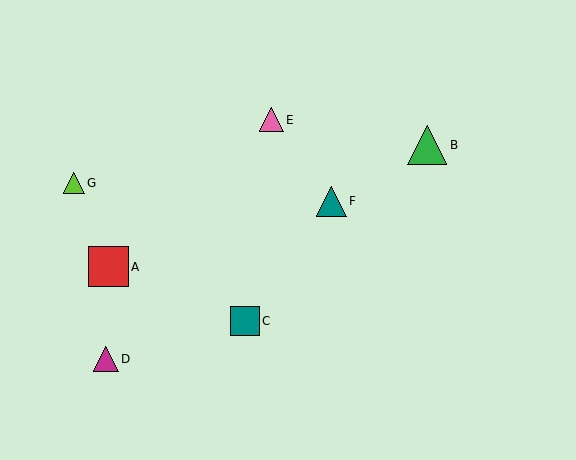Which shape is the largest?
The red square (labeled A) is the largest.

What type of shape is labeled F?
Shape F is a teal triangle.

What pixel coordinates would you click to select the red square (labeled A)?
Click at (108, 267) to select the red square A.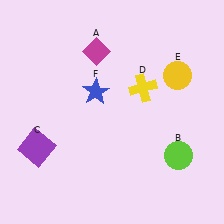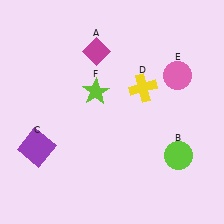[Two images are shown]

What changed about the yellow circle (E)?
In Image 1, E is yellow. In Image 2, it changed to pink.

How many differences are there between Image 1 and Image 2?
There are 2 differences between the two images.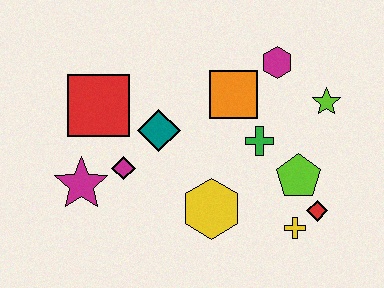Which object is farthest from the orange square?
The magenta star is farthest from the orange square.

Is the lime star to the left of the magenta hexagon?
No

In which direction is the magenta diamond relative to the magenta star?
The magenta diamond is to the right of the magenta star.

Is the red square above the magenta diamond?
Yes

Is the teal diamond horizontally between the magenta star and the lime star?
Yes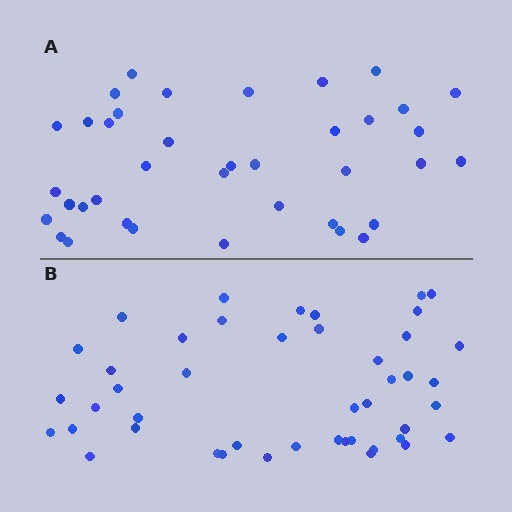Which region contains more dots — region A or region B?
Region B (the bottom region) has more dots.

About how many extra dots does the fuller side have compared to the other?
Region B has roughly 8 or so more dots than region A.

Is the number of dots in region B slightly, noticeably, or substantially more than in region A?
Region B has only slightly more — the two regions are fairly close. The ratio is roughly 1.2 to 1.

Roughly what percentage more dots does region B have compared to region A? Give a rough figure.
About 20% more.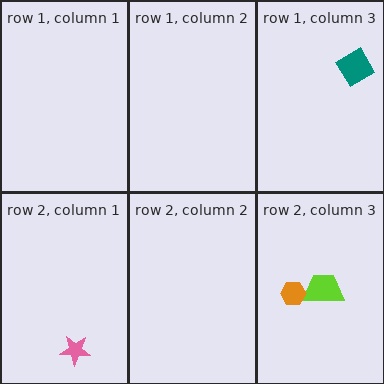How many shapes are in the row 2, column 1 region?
1.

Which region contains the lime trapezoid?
The row 2, column 3 region.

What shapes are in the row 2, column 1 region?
The pink star.